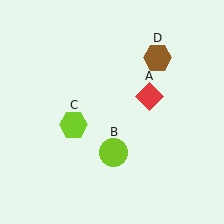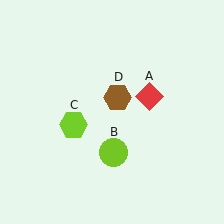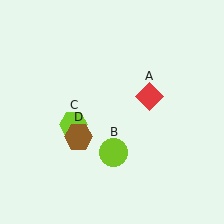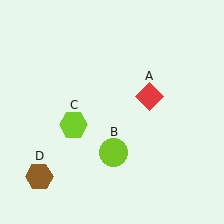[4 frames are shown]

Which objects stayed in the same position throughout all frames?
Red diamond (object A) and lime circle (object B) and lime hexagon (object C) remained stationary.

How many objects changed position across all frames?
1 object changed position: brown hexagon (object D).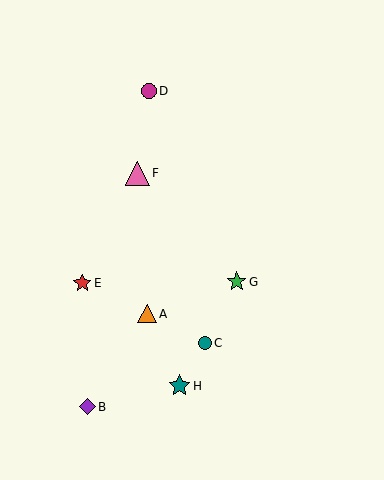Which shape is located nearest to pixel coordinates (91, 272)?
The red star (labeled E) at (82, 283) is nearest to that location.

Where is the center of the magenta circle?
The center of the magenta circle is at (149, 91).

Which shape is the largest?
The pink triangle (labeled F) is the largest.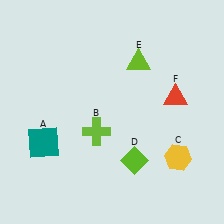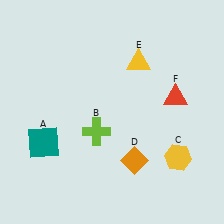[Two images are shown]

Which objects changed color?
D changed from lime to orange. E changed from lime to yellow.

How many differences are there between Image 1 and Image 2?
There are 2 differences between the two images.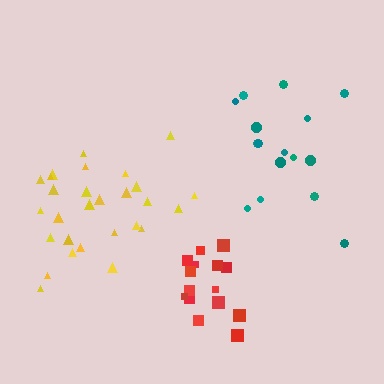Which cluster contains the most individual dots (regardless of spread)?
Yellow (28).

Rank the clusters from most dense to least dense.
red, yellow, teal.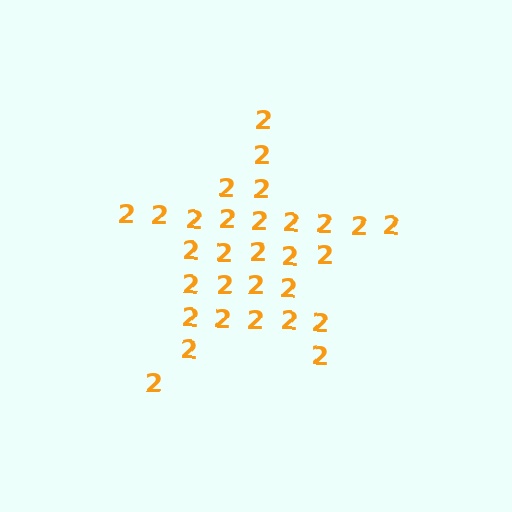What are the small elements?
The small elements are digit 2's.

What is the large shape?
The large shape is a star.